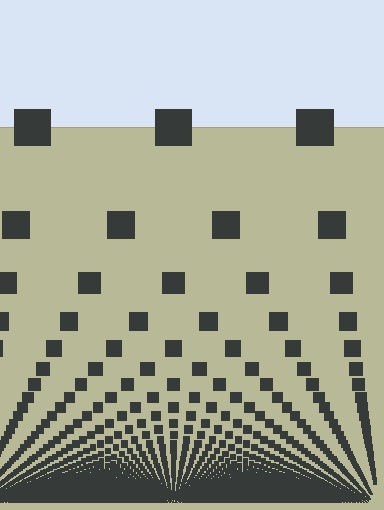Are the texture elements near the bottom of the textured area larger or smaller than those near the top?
Smaller. The gradient is inverted — elements near the bottom are smaller and denser.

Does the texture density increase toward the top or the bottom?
Density increases toward the bottom.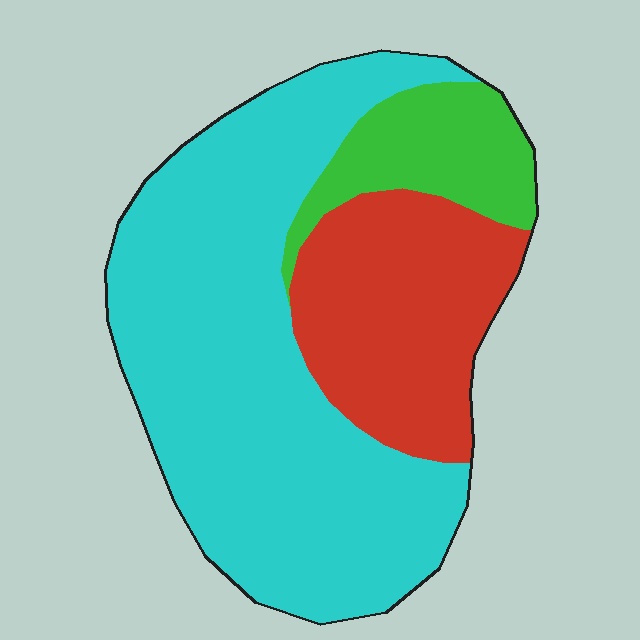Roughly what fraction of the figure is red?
Red takes up about one quarter (1/4) of the figure.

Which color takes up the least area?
Green, at roughly 15%.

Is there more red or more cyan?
Cyan.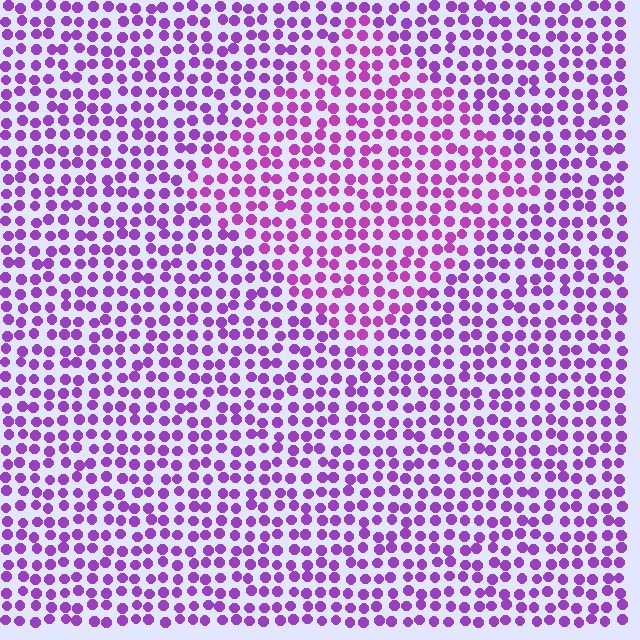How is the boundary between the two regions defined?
The boundary is defined purely by a slight shift in hue (about 20 degrees). Spacing, size, and orientation are identical on both sides.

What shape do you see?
I see a diamond.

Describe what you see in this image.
The image is filled with small purple elements in a uniform arrangement. A diamond-shaped region is visible where the elements are tinted to a slightly different hue, forming a subtle color boundary.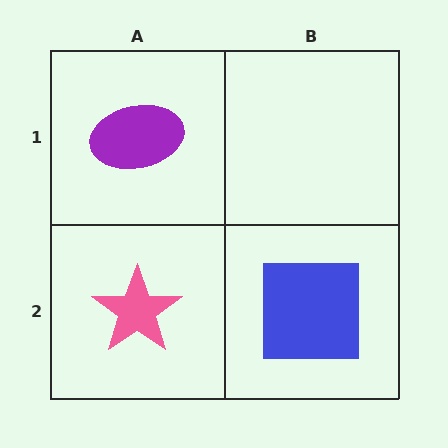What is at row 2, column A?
A pink star.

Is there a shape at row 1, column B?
No, that cell is empty.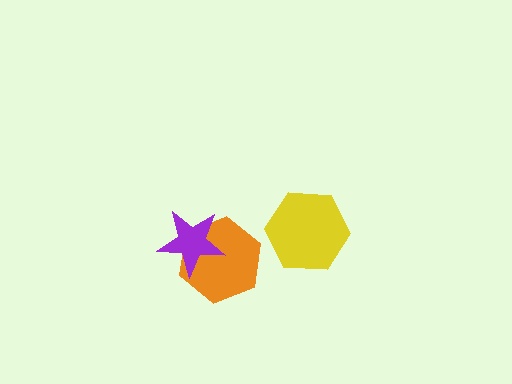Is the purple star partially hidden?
No, no other shape covers it.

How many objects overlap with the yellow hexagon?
0 objects overlap with the yellow hexagon.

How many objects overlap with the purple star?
1 object overlaps with the purple star.